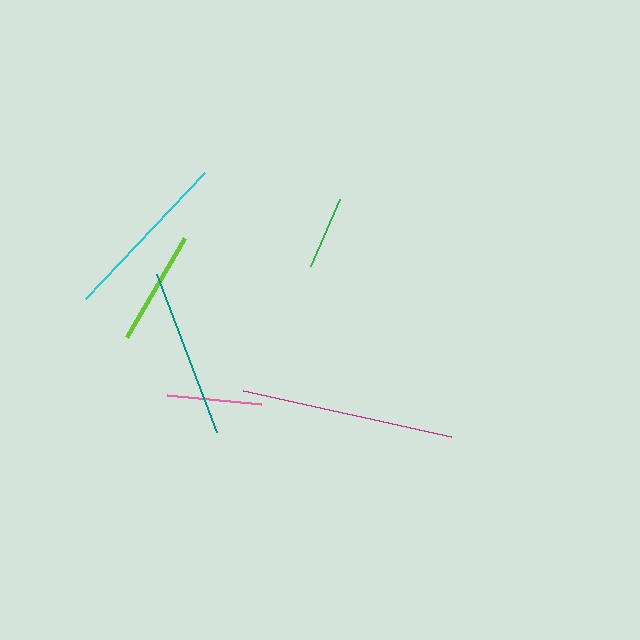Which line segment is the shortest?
The green line is the shortest at approximately 74 pixels.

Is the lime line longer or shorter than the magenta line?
The magenta line is longer than the lime line.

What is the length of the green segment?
The green segment is approximately 74 pixels long.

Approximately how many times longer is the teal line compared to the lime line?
The teal line is approximately 1.5 times the length of the lime line.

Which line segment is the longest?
The magenta line is the longest at approximately 213 pixels.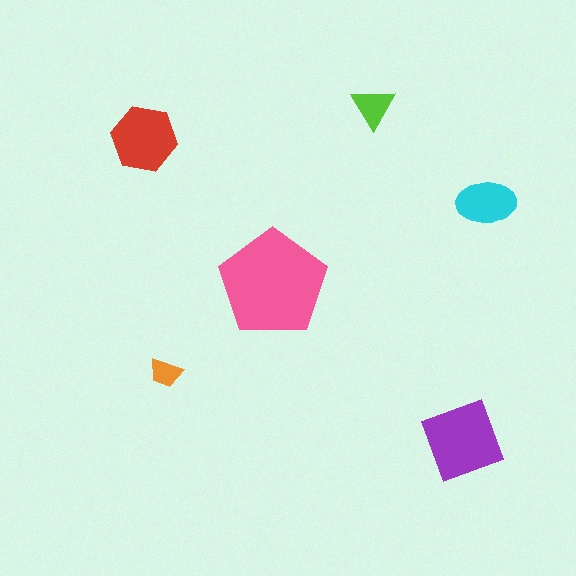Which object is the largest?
The pink pentagon.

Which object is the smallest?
The orange trapezoid.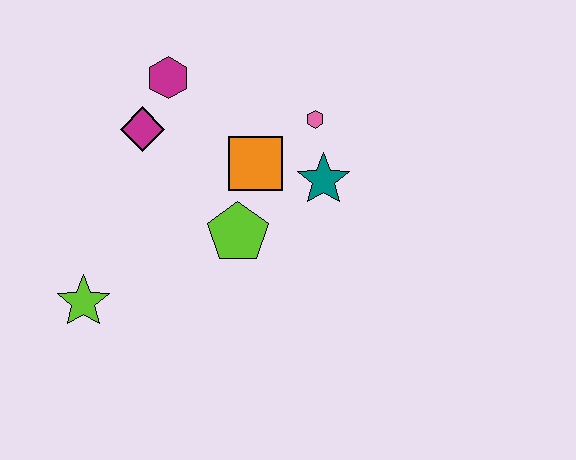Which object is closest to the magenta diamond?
The magenta hexagon is closest to the magenta diamond.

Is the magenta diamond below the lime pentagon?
No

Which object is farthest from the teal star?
The lime star is farthest from the teal star.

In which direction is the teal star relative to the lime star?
The teal star is to the right of the lime star.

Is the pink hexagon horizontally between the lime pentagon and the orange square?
No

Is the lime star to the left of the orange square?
Yes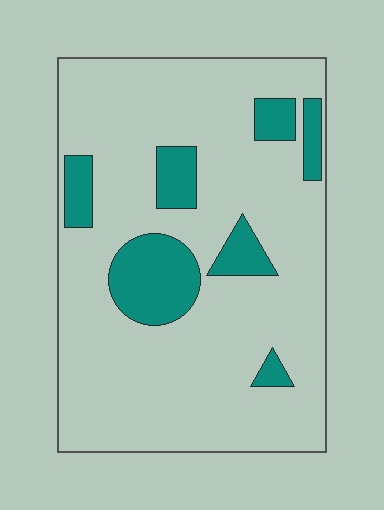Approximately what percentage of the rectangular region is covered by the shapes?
Approximately 15%.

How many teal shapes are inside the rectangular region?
7.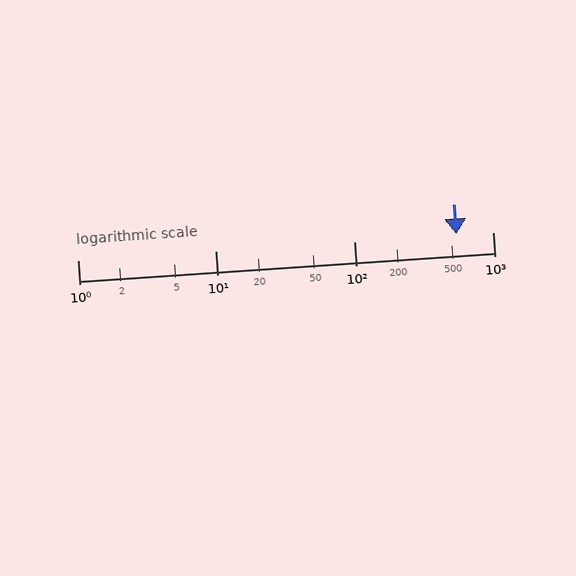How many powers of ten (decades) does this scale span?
The scale spans 3 decades, from 1 to 1000.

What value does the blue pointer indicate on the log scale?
The pointer indicates approximately 550.